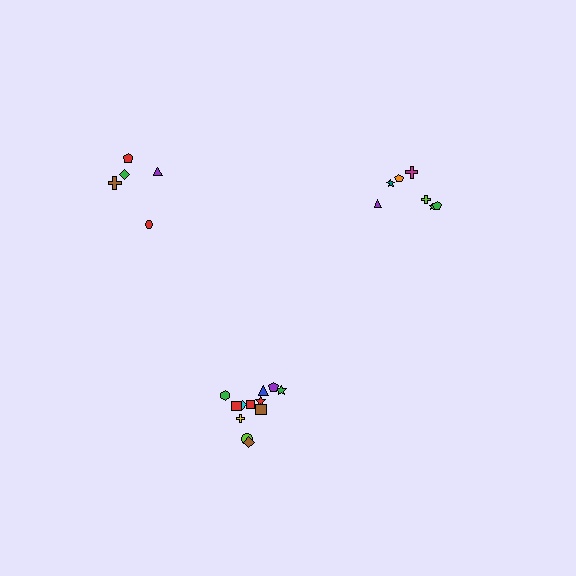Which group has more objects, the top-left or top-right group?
The top-right group.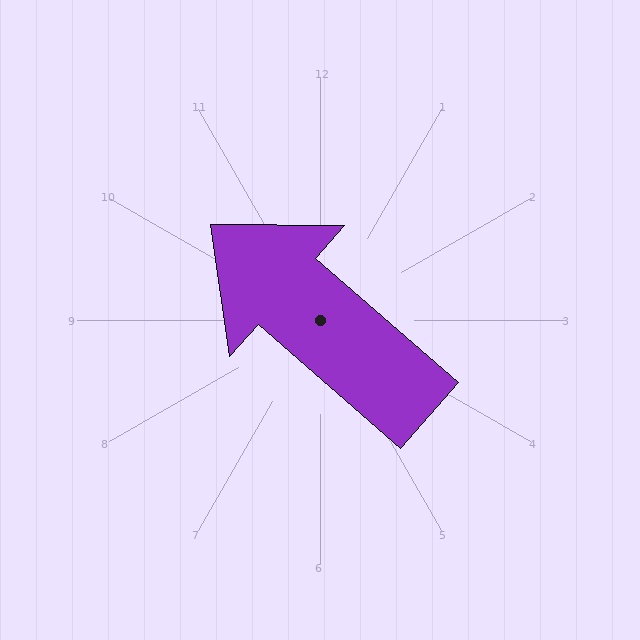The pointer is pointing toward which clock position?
Roughly 10 o'clock.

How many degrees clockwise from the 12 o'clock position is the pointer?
Approximately 311 degrees.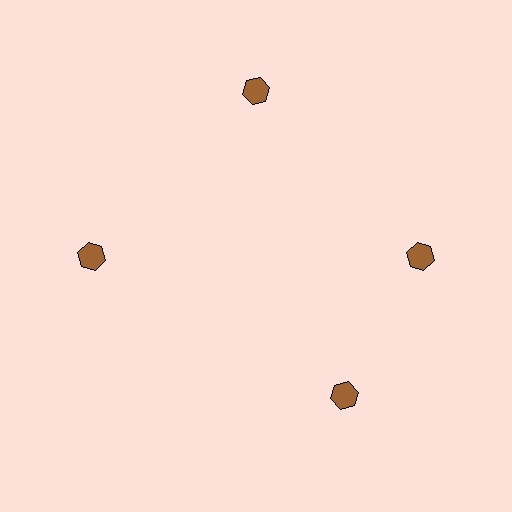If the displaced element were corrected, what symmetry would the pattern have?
It would have 4-fold rotational symmetry — the pattern would map onto itself every 90 degrees.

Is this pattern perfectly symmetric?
No. The 4 brown hexagons are arranged in a ring, but one element near the 6 o'clock position is rotated out of alignment along the ring, breaking the 4-fold rotational symmetry.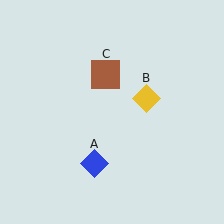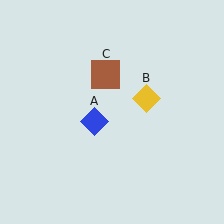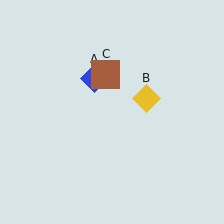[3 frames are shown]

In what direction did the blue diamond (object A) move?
The blue diamond (object A) moved up.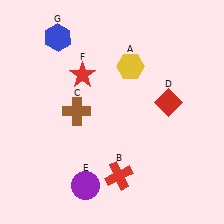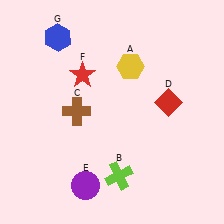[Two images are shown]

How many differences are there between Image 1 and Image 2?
There is 1 difference between the two images.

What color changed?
The cross (B) changed from red in Image 1 to lime in Image 2.